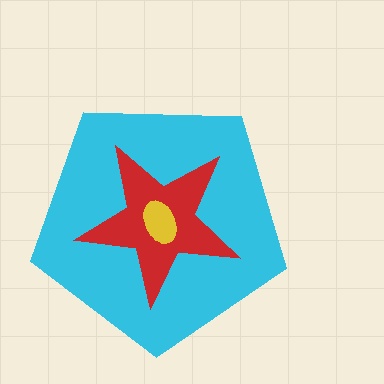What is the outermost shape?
The cyan pentagon.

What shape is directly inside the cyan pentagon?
The red star.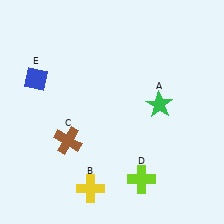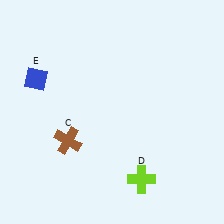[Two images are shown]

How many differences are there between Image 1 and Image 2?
There are 2 differences between the two images.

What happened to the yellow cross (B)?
The yellow cross (B) was removed in Image 2. It was in the bottom-left area of Image 1.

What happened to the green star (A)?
The green star (A) was removed in Image 2. It was in the top-right area of Image 1.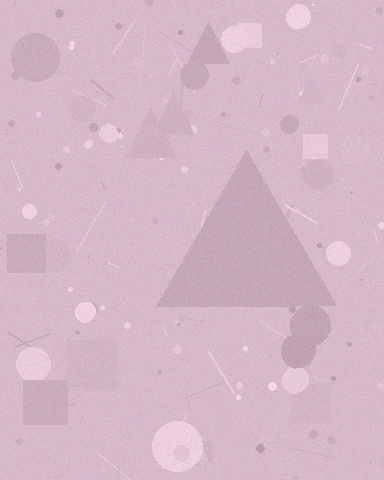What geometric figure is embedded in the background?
A triangle is embedded in the background.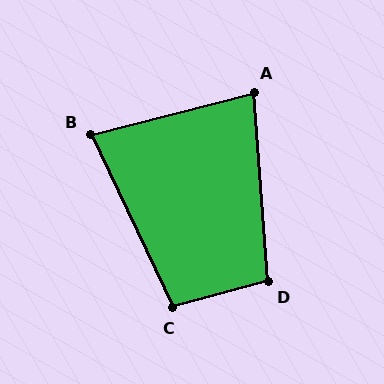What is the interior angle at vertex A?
Approximately 80 degrees (acute).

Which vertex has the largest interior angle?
D, at approximately 101 degrees.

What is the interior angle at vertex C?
Approximately 100 degrees (obtuse).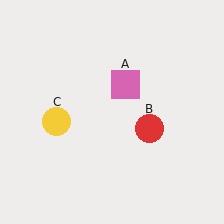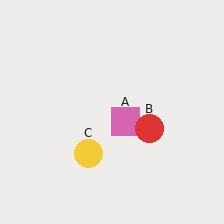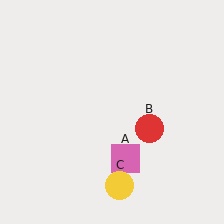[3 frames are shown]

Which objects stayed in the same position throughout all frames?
Red circle (object B) remained stationary.